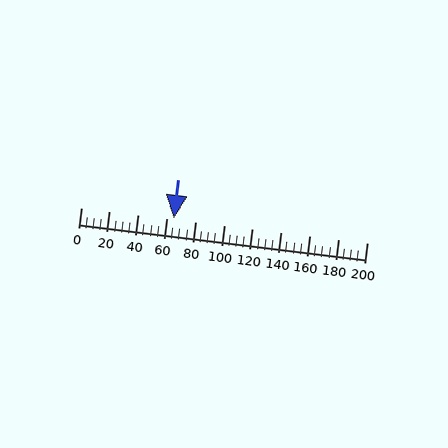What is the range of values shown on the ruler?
The ruler shows values from 0 to 200.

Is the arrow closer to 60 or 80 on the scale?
The arrow is closer to 60.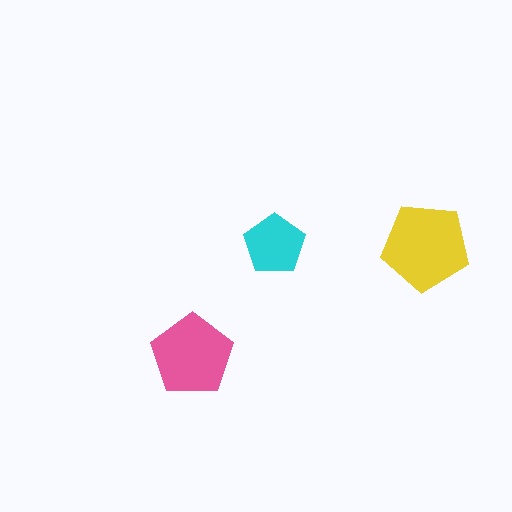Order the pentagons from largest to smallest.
the yellow one, the pink one, the cyan one.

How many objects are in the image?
There are 3 objects in the image.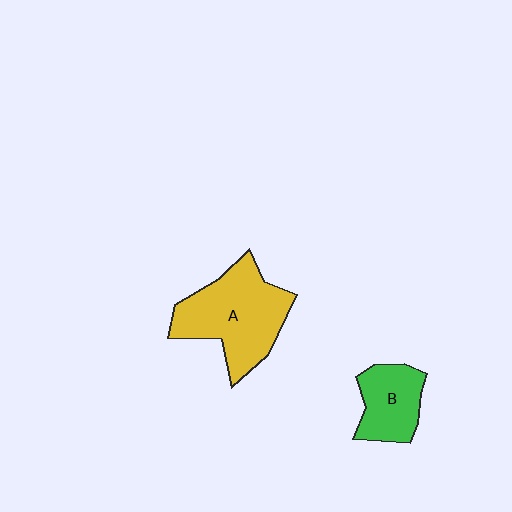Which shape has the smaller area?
Shape B (green).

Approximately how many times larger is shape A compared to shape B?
Approximately 1.8 times.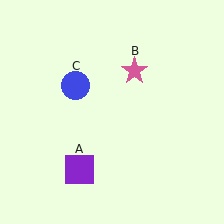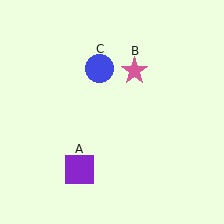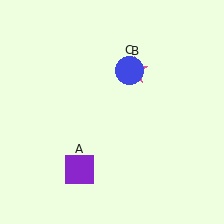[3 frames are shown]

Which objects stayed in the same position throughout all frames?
Purple square (object A) and pink star (object B) remained stationary.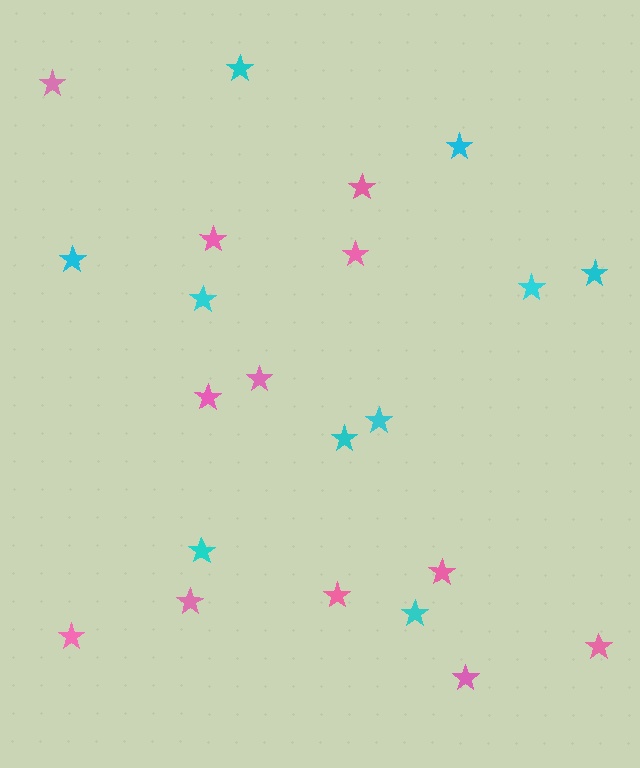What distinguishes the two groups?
There are 2 groups: one group of pink stars (12) and one group of cyan stars (10).